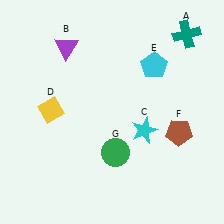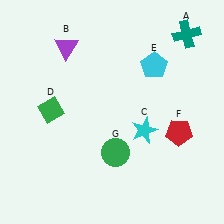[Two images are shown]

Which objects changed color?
D changed from yellow to green. F changed from brown to red.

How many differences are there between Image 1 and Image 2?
There are 2 differences between the two images.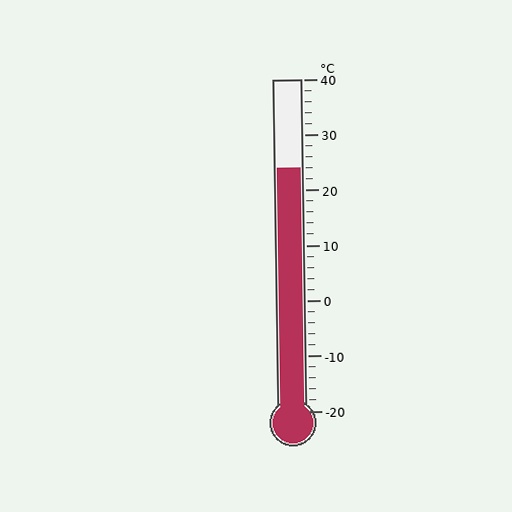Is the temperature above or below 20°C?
The temperature is above 20°C.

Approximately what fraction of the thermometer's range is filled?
The thermometer is filled to approximately 75% of its range.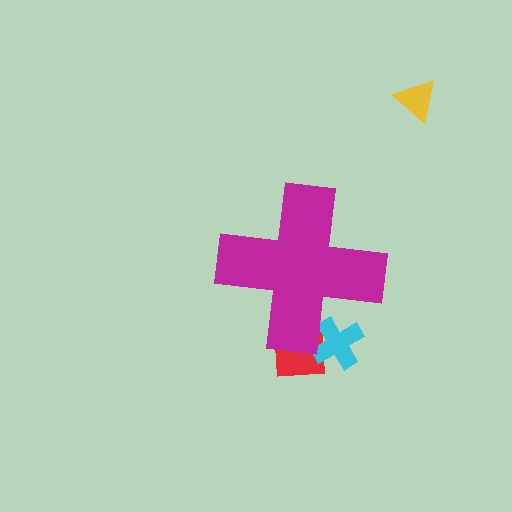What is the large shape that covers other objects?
A magenta cross.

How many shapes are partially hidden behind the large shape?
2 shapes are partially hidden.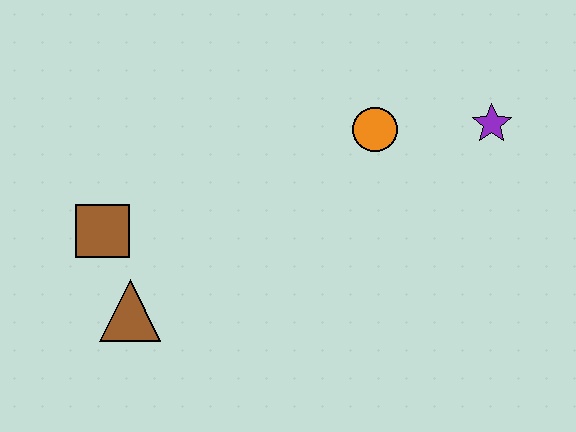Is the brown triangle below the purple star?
Yes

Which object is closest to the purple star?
The orange circle is closest to the purple star.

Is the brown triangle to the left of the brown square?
No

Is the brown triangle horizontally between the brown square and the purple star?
Yes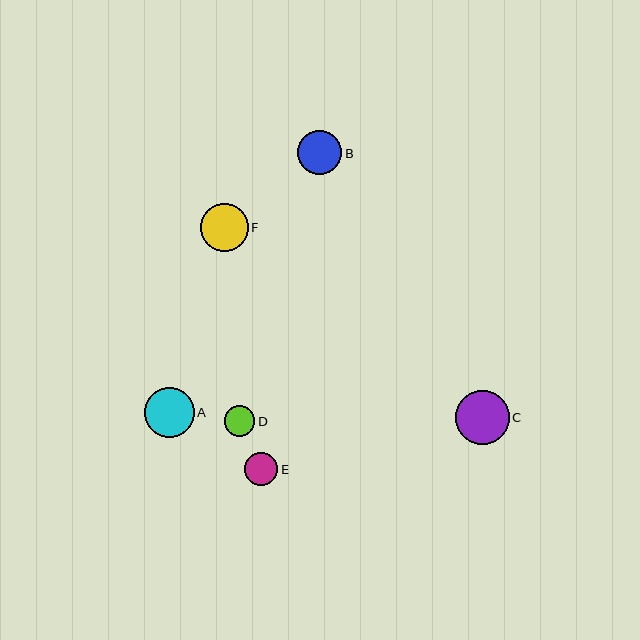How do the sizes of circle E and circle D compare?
Circle E and circle D are approximately the same size.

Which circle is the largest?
Circle C is the largest with a size of approximately 54 pixels.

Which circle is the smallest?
Circle D is the smallest with a size of approximately 31 pixels.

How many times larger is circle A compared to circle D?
Circle A is approximately 1.6 times the size of circle D.